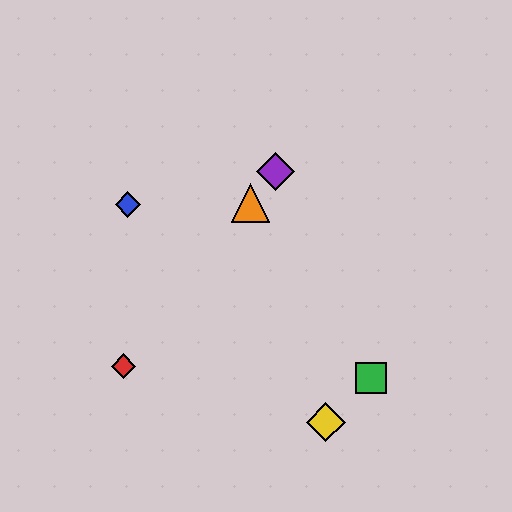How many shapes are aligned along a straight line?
3 shapes (the red diamond, the purple diamond, the orange triangle) are aligned along a straight line.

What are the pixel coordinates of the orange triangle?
The orange triangle is at (251, 203).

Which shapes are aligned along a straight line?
The red diamond, the purple diamond, the orange triangle are aligned along a straight line.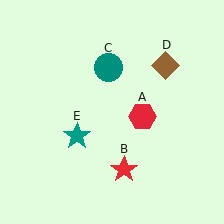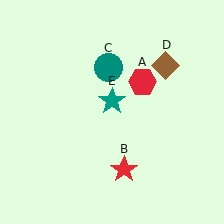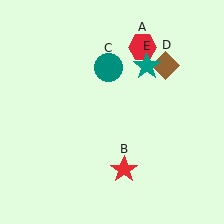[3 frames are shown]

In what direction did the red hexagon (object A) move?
The red hexagon (object A) moved up.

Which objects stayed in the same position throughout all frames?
Red star (object B) and teal circle (object C) and brown diamond (object D) remained stationary.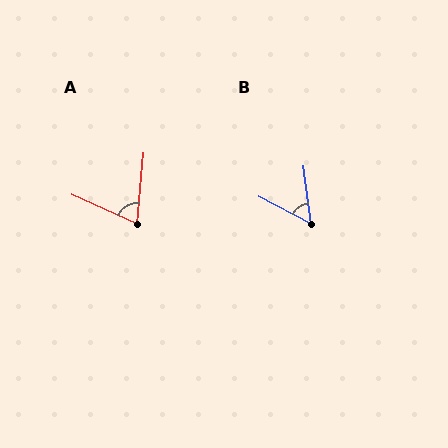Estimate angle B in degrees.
Approximately 55 degrees.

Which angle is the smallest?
B, at approximately 55 degrees.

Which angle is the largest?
A, at approximately 70 degrees.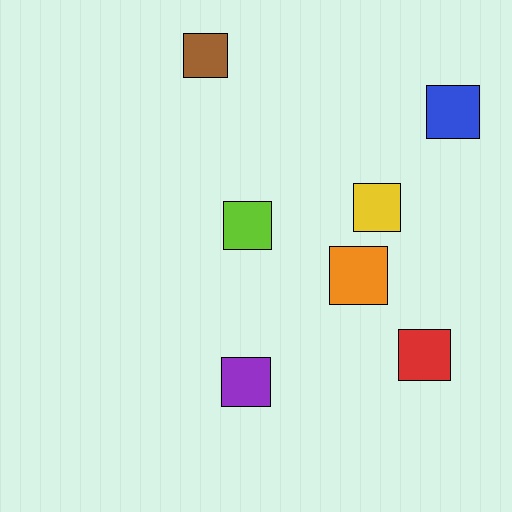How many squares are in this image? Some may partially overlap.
There are 7 squares.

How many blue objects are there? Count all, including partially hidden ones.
There is 1 blue object.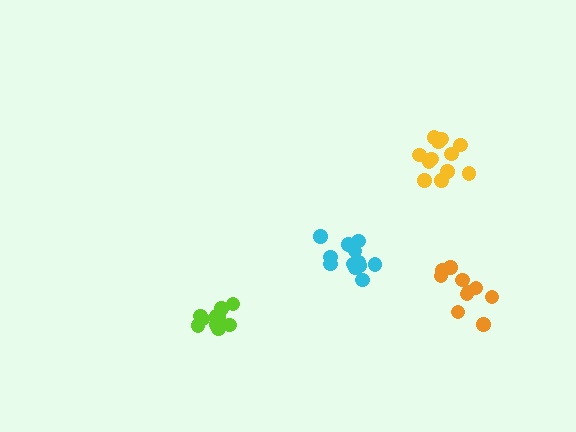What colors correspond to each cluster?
The clusters are colored: lime, cyan, orange, yellow.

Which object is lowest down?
The lime cluster is bottommost.